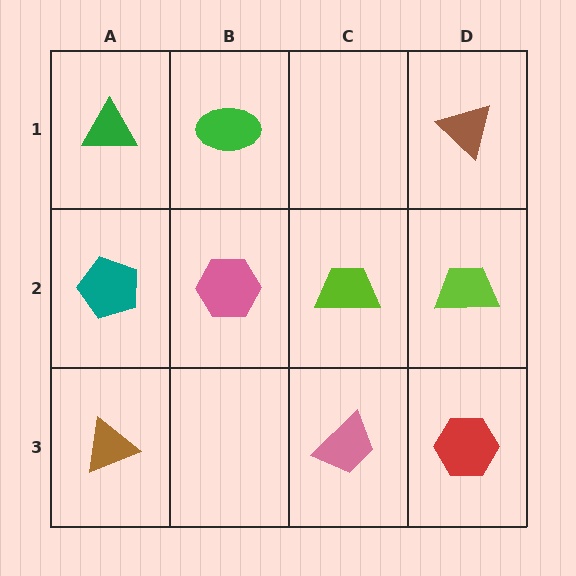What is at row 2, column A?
A teal pentagon.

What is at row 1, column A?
A green triangle.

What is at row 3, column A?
A brown triangle.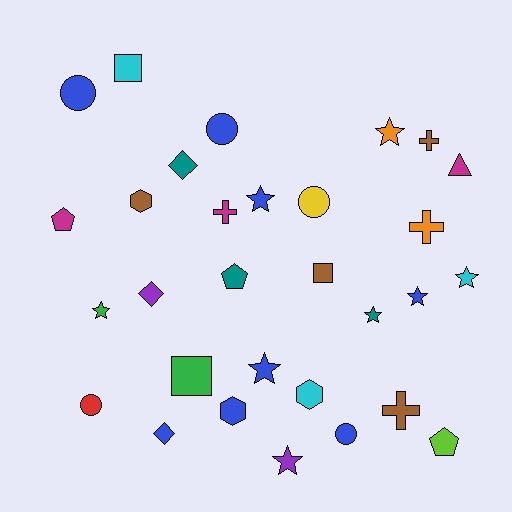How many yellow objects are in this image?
There is 1 yellow object.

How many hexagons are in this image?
There are 3 hexagons.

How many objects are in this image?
There are 30 objects.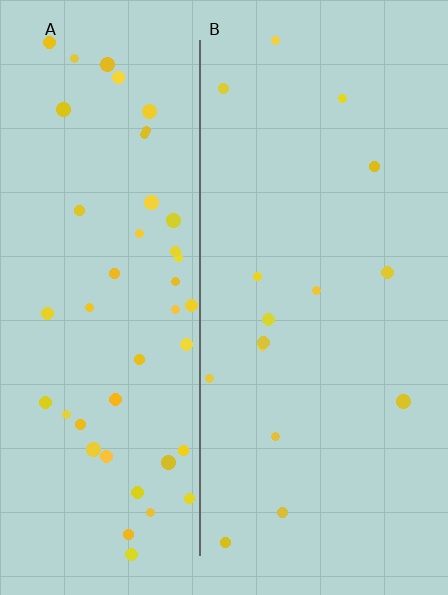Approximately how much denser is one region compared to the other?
Approximately 3.1× — region A over region B.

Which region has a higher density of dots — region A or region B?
A (the left).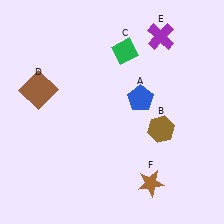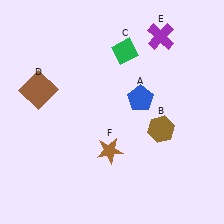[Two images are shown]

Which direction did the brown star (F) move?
The brown star (F) moved left.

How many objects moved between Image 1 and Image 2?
1 object moved between the two images.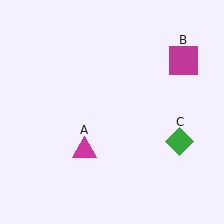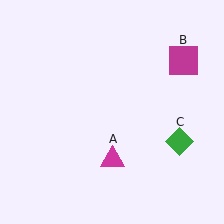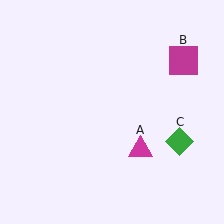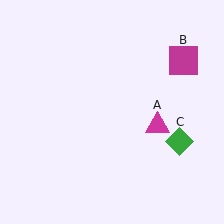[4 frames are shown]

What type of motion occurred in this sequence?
The magenta triangle (object A) rotated counterclockwise around the center of the scene.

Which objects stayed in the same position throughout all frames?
Magenta square (object B) and green diamond (object C) remained stationary.